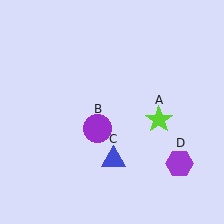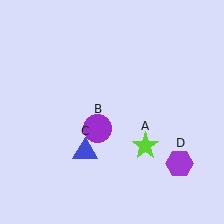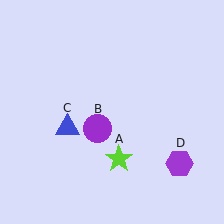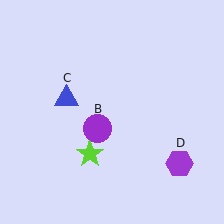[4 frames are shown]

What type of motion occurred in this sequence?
The lime star (object A), blue triangle (object C) rotated clockwise around the center of the scene.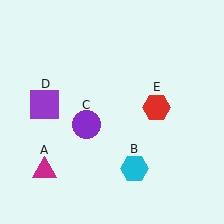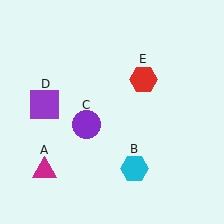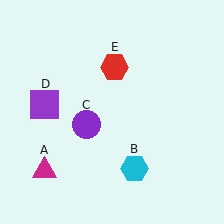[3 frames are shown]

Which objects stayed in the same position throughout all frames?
Magenta triangle (object A) and cyan hexagon (object B) and purple circle (object C) and purple square (object D) remained stationary.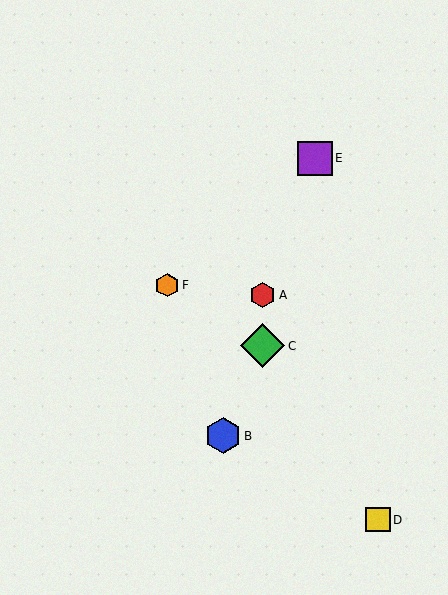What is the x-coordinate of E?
Object E is at x≈315.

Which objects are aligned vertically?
Objects A, C are aligned vertically.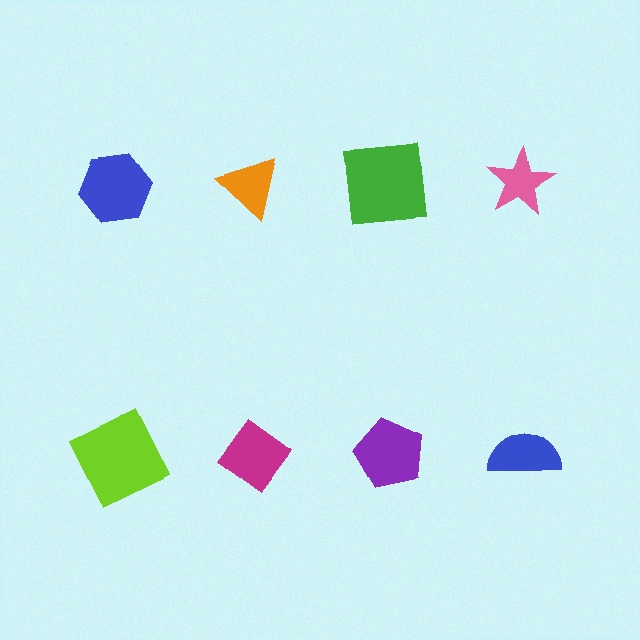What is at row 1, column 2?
An orange triangle.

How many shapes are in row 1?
4 shapes.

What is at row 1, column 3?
A green square.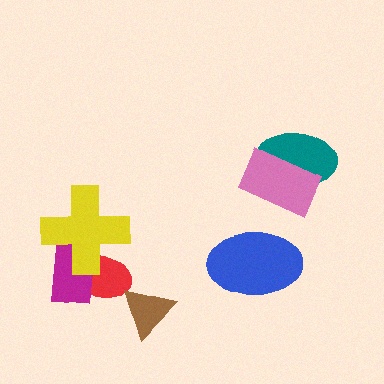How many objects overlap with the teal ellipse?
1 object overlaps with the teal ellipse.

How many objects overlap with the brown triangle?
0 objects overlap with the brown triangle.